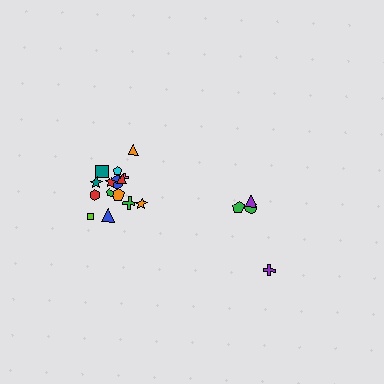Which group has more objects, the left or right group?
The left group.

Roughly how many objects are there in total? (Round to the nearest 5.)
Roughly 20 objects in total.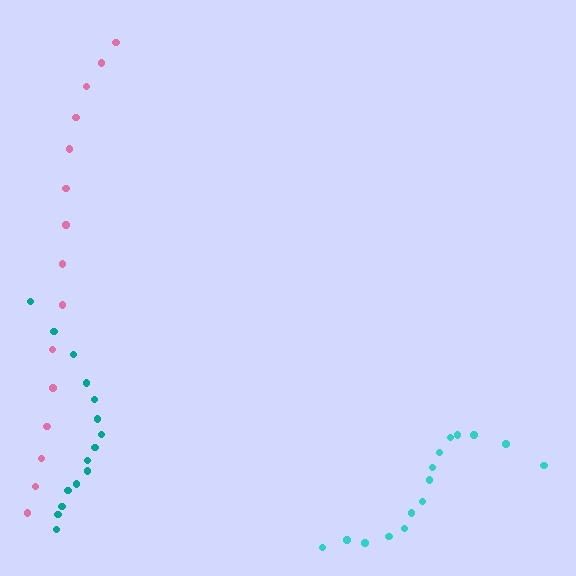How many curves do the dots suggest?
There are 3 distinct paths.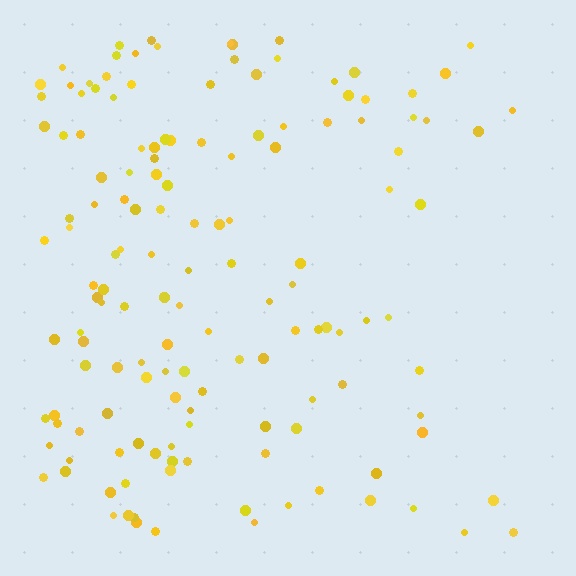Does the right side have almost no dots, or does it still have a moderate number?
Still a moderate number, just noticeably fewer than the left.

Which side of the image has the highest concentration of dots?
The left.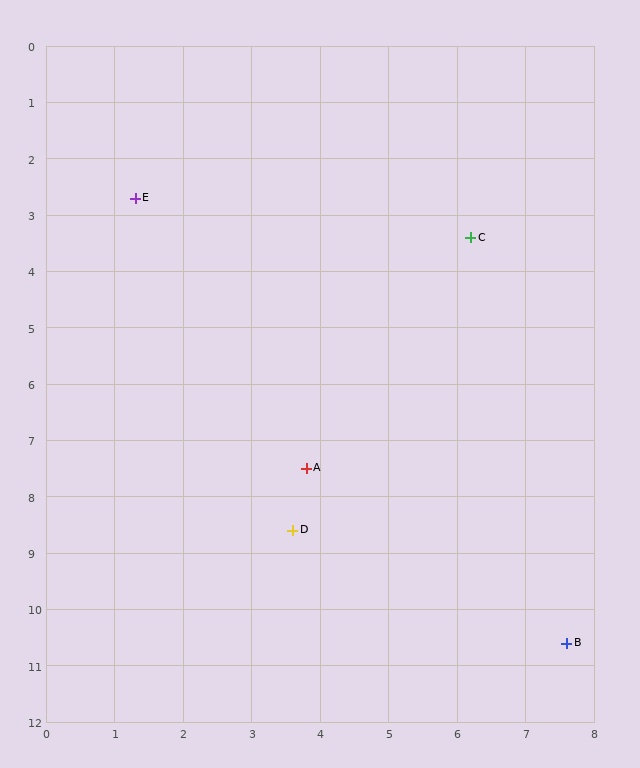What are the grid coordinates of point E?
Point E is at approximately (1.3, 2.7).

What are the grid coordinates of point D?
Point D is at approximately (3.6, 8.6).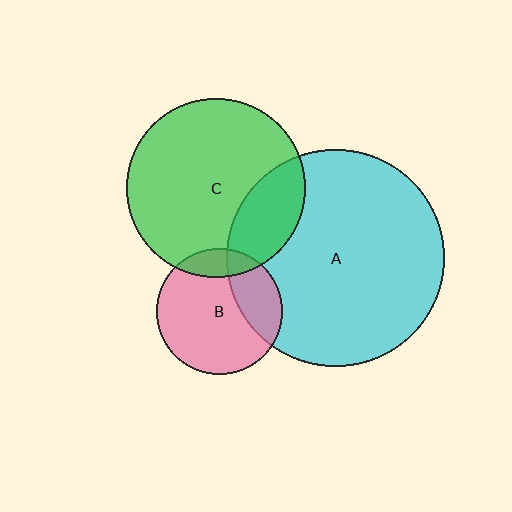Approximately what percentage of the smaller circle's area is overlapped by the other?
Approximately 25%.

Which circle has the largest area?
Circle A (cyan).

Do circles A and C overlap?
Yes.